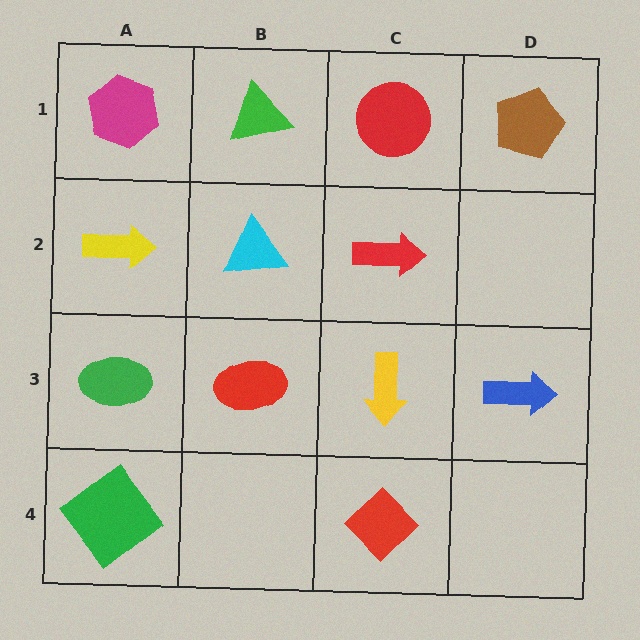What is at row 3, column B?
A red ellipse.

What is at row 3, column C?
A yellow arrow.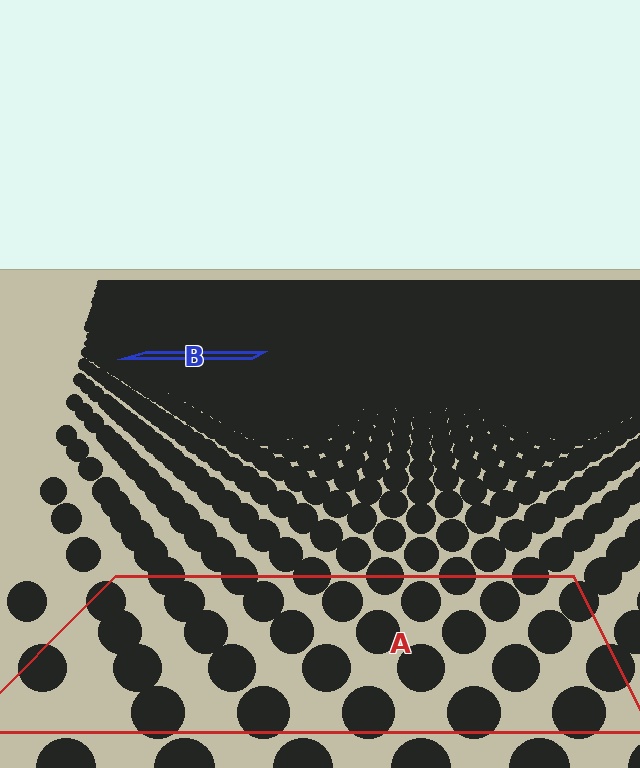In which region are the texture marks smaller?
The texture marks are smaller in region B, because it is farther away.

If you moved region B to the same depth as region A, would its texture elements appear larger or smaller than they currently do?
They would appear larger. At a closer depth, the same texture elements are projected at a bigger on-screen size.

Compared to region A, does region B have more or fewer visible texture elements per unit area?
Region B has more texture elements per unit area — they are packed more densely because it is farther away.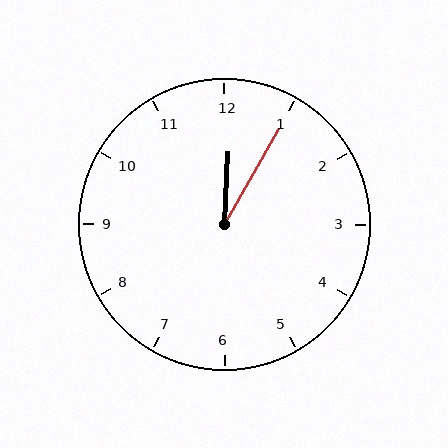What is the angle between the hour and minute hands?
Approximately 28 degrees.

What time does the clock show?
12:05.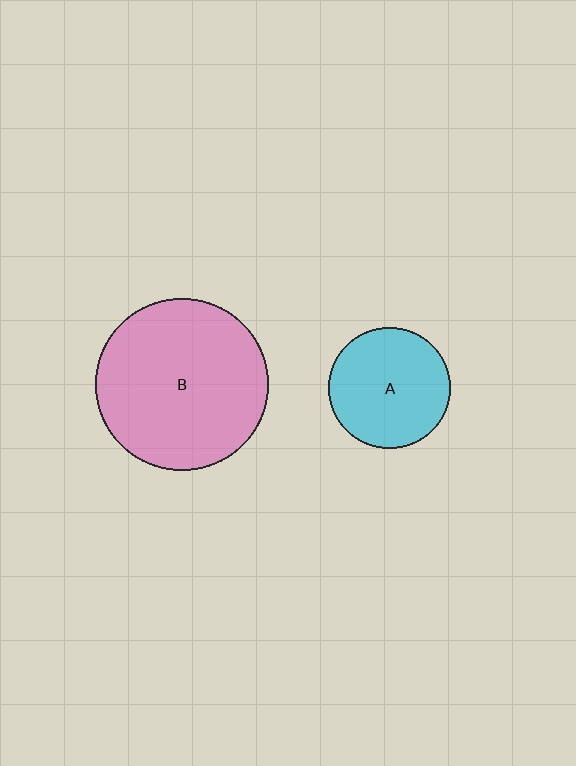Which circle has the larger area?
Circle B (pink).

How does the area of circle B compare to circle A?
Approximately 2.0 times.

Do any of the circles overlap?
No, none of the circles overlap.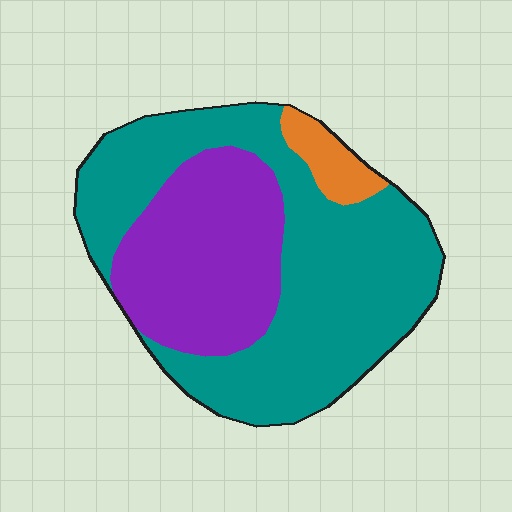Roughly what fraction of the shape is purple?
Purple takes up between a quarter and a half of the shape.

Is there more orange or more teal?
Teal.